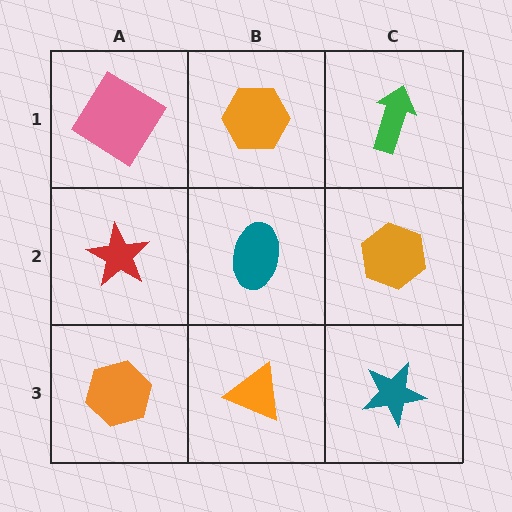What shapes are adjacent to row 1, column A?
A red star (row 2, column A), an orange hexagon (row 1, column B).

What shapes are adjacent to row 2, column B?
An orange hexagon (row 1, column B), an orange triangle (row 3, column B), a red star (row 2, column A), an orange hexagon (row 2, column C).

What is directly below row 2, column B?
An orange triangle.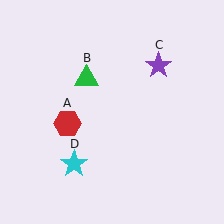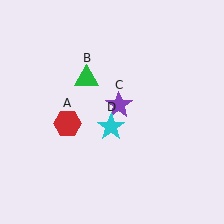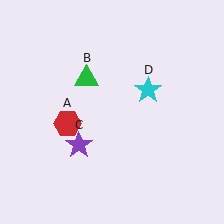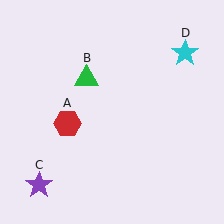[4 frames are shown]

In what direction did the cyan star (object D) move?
The cyan star (object D) moved up and to the right.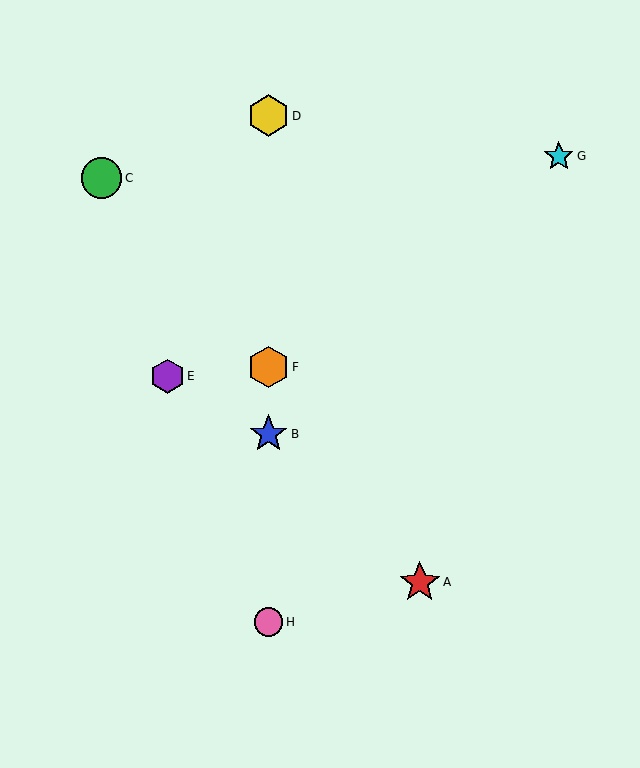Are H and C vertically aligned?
No, H is at x≈269 and C is at x≈102.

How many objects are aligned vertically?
4 objects (B, D, F, H) are aligned vertically.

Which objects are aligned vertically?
Objects B, D, F, H are aligned vertically.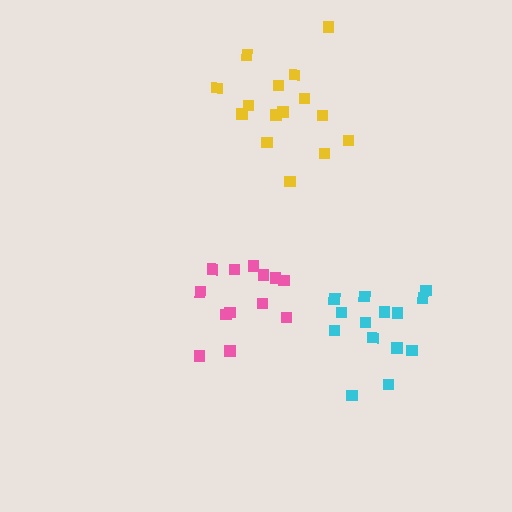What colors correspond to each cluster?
The clusters are colored: cyan, pink, yellow.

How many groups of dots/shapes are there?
There are 3 groups.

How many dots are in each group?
Group 1: 14 dots, Group 2: 13 dots, Group 3: 15 dots (42 total).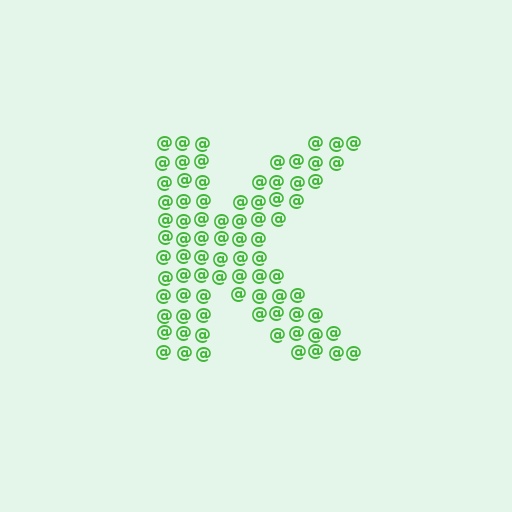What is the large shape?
The large shape is the letter K.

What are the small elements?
The small elements are at signs.